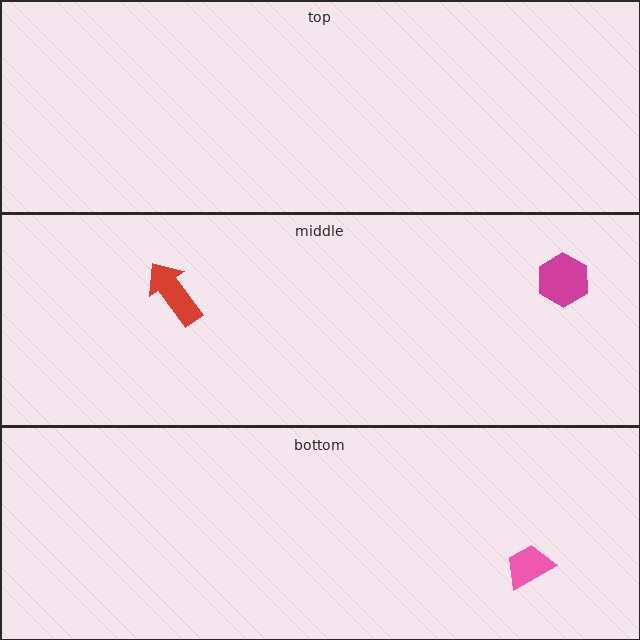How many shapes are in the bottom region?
1.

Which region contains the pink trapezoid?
The bottom region.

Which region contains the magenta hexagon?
The middle region.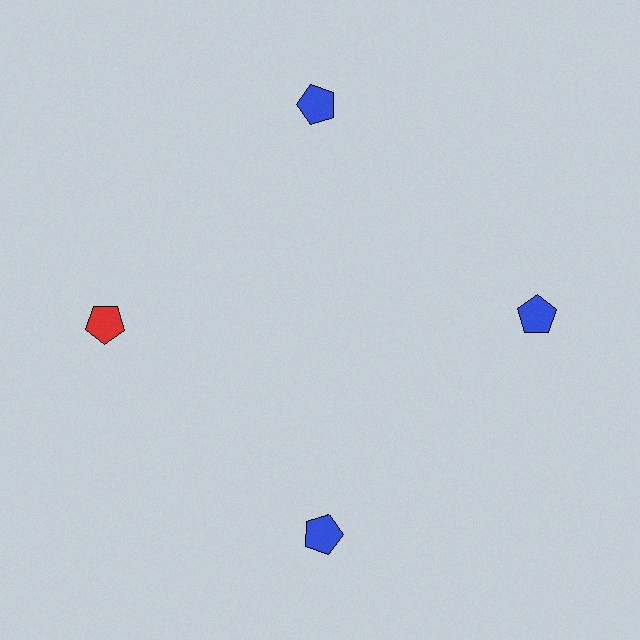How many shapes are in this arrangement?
There are 4 shapes arranged in a ring pattern.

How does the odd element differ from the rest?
It has a different color: red instead of blue.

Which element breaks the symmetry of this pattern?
The red pentagon at roughly the 9 o'clock position breaks the symmetry. All other shapes are blue pentagons.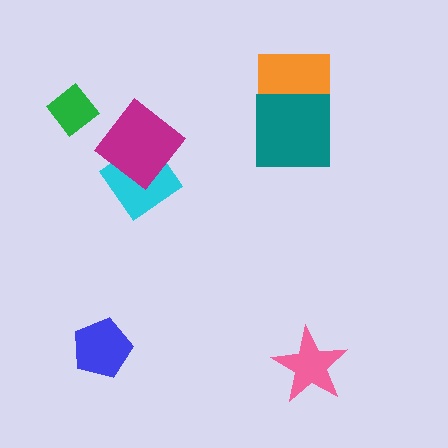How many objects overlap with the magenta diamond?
1 object overlaps with the magenta diamond.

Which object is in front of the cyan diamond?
The magenta diamond is in front of the cyan diamond.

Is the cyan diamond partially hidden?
Yes, it is partially covered by another shape.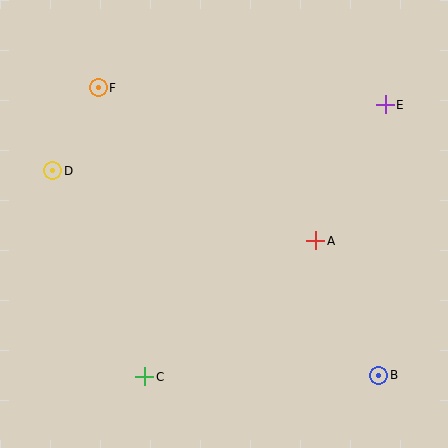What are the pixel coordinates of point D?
Point D is at (53, 171).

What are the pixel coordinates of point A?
Point A is at (316, 241).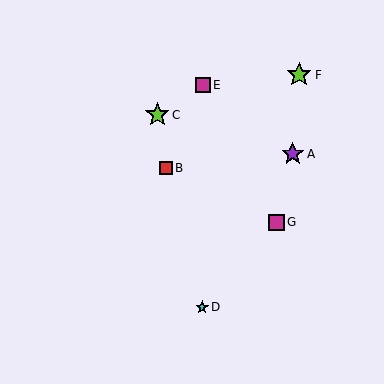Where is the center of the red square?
The center of the red square is at (166, 168).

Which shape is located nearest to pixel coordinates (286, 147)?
The purple star (labeled A) at (293, 154) is nearest to that location.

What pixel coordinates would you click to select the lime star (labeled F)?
Click at (299, 75) to select the lime star F.